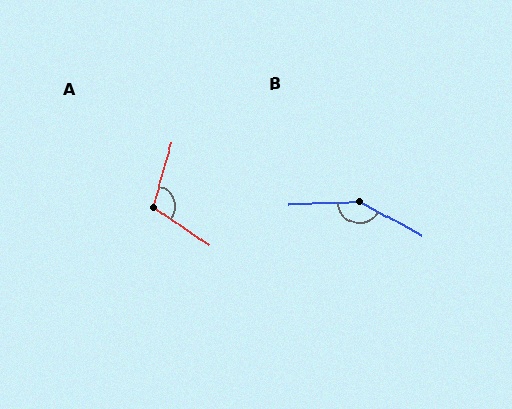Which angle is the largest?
B, at approximately 149 degrees.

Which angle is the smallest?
A, at approximately 108 degrees.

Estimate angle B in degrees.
Approximately 149 degrees.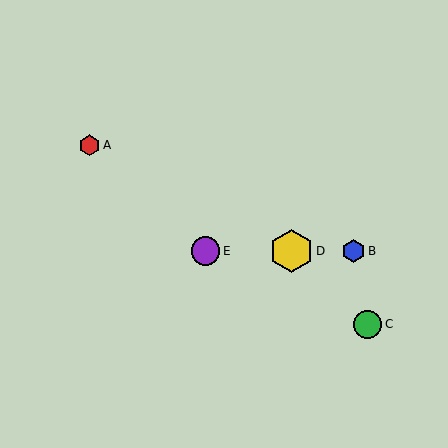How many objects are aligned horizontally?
3 objects (B, D, E) are aligned horizontally.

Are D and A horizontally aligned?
No, D is at y≈251 and A is at y≈145.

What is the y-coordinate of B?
Object B is at y≈251.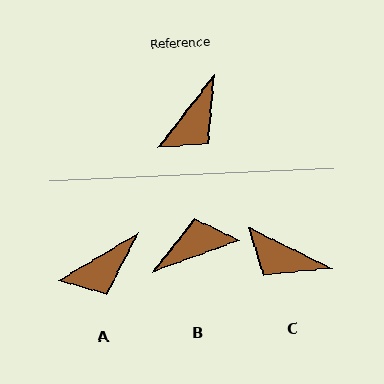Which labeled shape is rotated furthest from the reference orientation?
B, about 148 degrees away.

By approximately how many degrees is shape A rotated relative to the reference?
Approximately 22 degrees clockwise.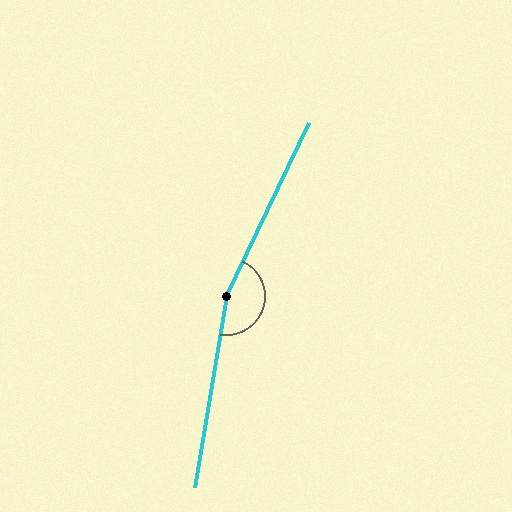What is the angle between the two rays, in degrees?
Approximately 164 degrees.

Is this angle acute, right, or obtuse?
It is obtuse.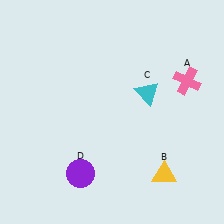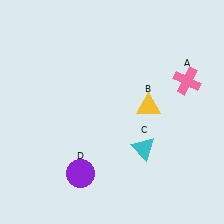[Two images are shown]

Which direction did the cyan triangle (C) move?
The cyan triangle (C) moved down.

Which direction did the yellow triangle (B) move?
The yellow triangle (B) moved up.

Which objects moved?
The objects that moved are: the yellow triangle (B), the cyan triangle (C).